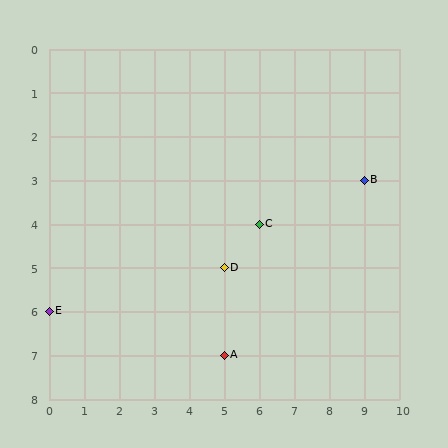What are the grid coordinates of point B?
Point B is at grid coordinates (9, 3).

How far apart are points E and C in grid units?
Points E and C are 6 columns and 2 rows apart (about 6.3 grid units diagonally).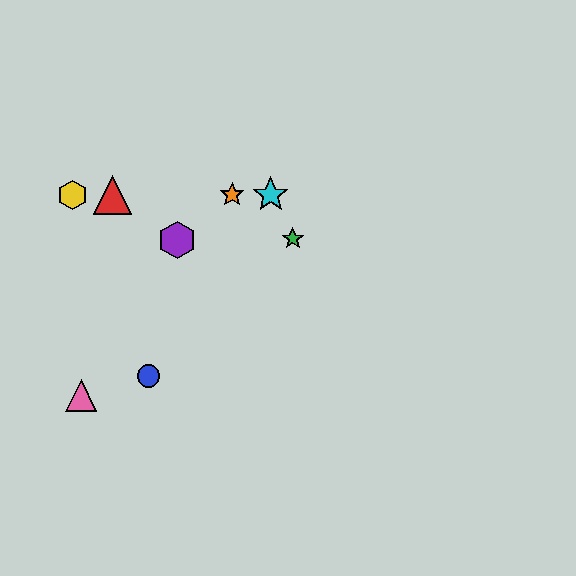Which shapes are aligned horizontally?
The red triangle, the yellow hexagon, the orange star, the cyan star are aligned horizontally.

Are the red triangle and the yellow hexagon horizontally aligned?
Yes, both are at y≈195.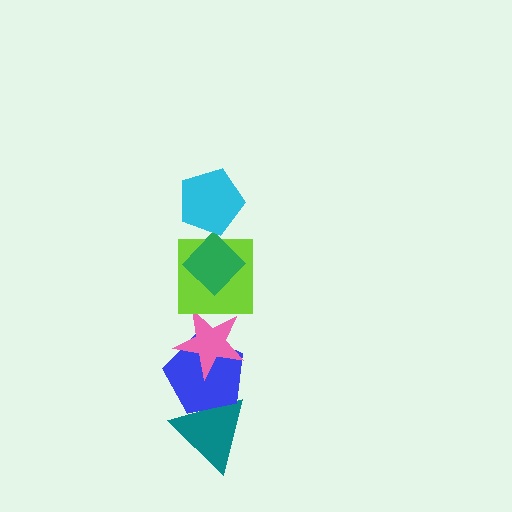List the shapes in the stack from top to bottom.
From top to bottom: the cyan pentagon, the green diamond, the lime square, the pink star, the blue pentagon, the teal triangle.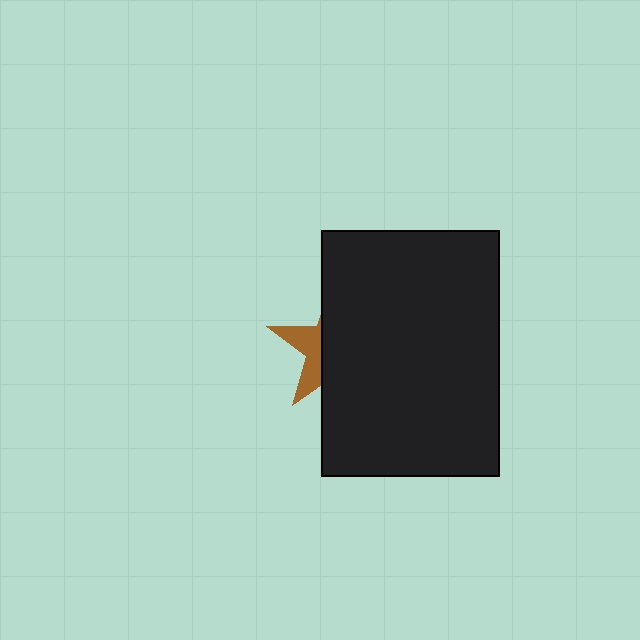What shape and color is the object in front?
The object in front is a black rectangle.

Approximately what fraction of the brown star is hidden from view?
Roughly 68% of the brown star is hidden behind the black rectangle.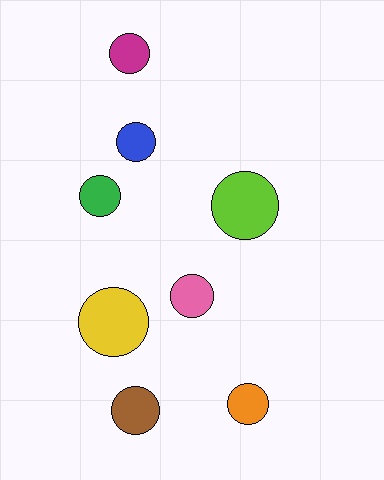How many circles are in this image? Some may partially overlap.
There are 8 circles.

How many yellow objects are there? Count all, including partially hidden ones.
There is 1 yellow object.